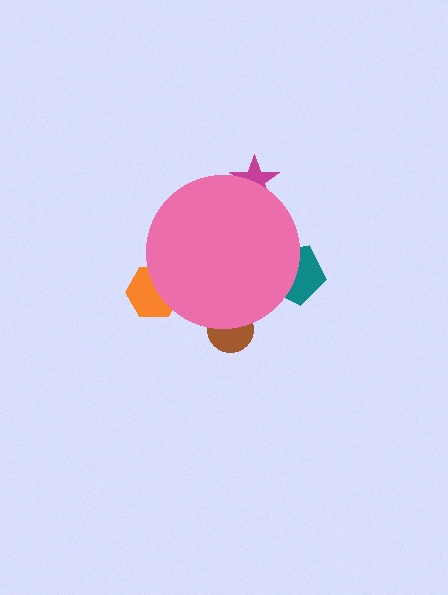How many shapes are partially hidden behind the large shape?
4 shapes are partially hidden.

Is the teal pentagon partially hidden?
Yes, the teal pentagon is partially hidden behind the pink circle.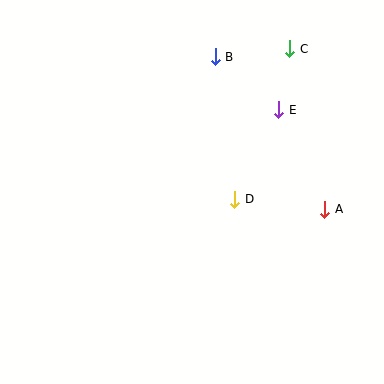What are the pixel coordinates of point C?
Point C is at (290, 49).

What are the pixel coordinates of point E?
Point E is at (279, 110).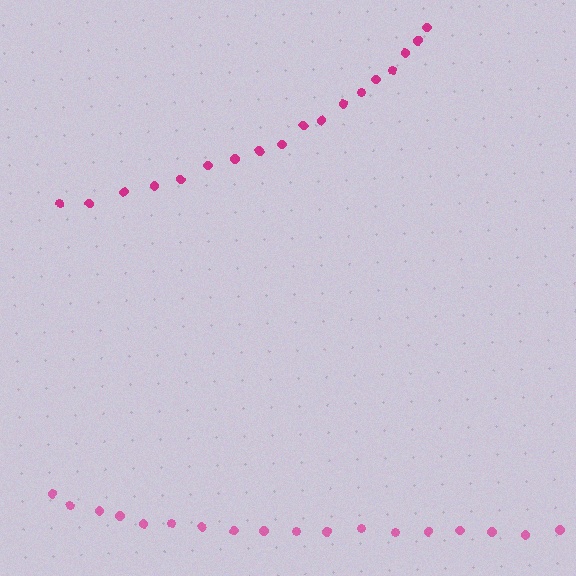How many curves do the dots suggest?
There are 2 distinct paths.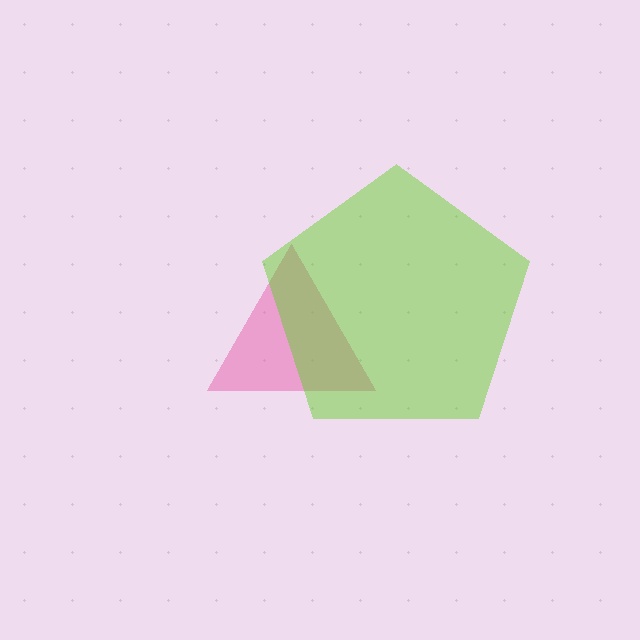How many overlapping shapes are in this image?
There are 2 overlapping shapes in the image.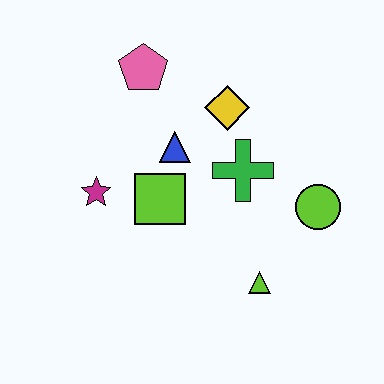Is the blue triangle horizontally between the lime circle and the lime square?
Yes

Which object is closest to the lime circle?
The green cross is closest to the lime circle.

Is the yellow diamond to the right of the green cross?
No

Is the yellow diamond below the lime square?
No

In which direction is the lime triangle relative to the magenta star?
The lime triangle is to the right of the magenta star.